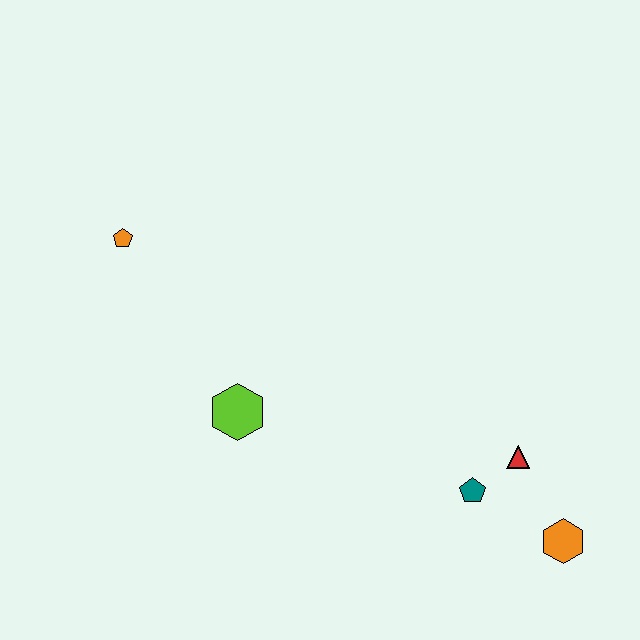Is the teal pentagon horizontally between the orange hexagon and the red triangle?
No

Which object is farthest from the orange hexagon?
The orange pentagon is farthest from the orange hexagon.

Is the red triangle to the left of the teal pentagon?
No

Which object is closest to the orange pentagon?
The lime hexagon is closest to the orange pentagon.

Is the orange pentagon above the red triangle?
Yes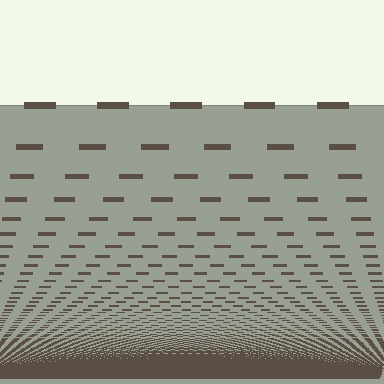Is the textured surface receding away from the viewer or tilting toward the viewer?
The surface appears to tilt toward the viewer. Texture elements get larger and sparser toward the top.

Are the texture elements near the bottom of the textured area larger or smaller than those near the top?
Smaller. The gradient is inverted — elements near the bottom are smaller and denser.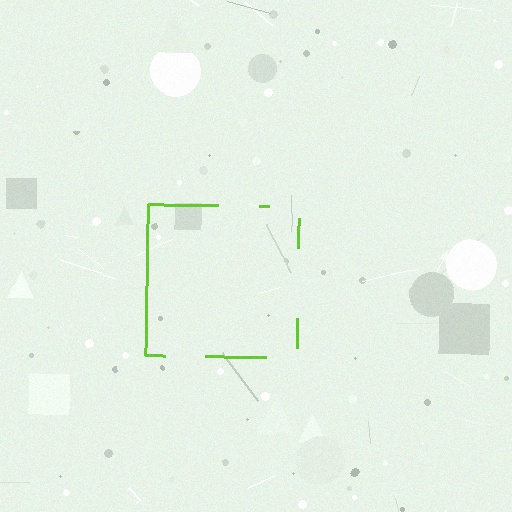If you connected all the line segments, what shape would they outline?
They would outline a square.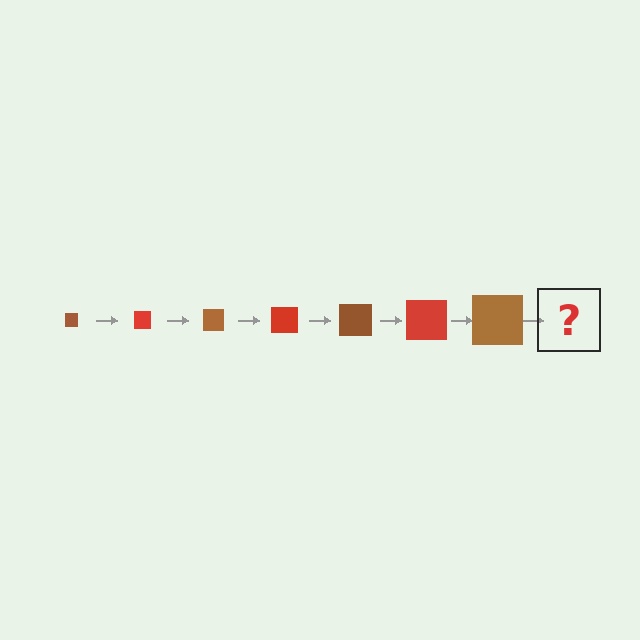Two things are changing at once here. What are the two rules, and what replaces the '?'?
The two rules are that the square grows larger each step and the color cycles through brown and red. The '?' should be a red square, larger than the previous one.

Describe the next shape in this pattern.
It should be a red square, larger than the previous one.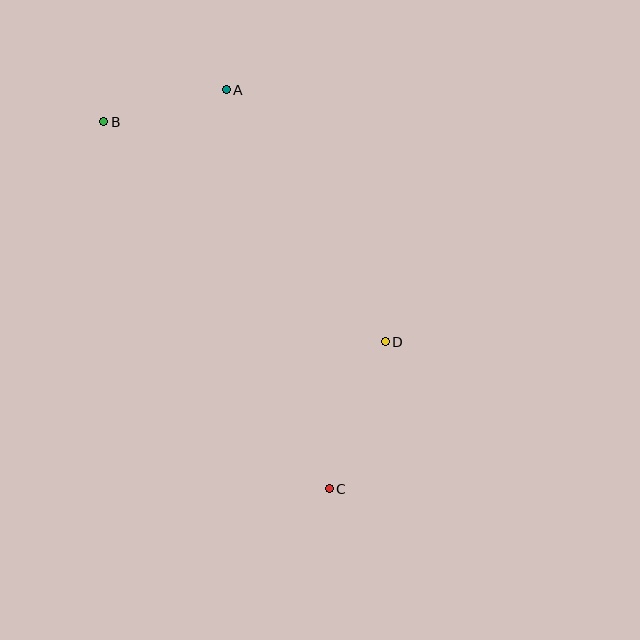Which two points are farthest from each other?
Points B and C are farthest from each other.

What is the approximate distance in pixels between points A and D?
The distance between A and D is approximately 298 pixels.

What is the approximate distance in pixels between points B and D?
The distance between B and D is approximately 357 pixels.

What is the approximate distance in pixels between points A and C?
The distance between A and C is approximately 412 pixels.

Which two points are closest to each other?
Points A and B are closest to each other.